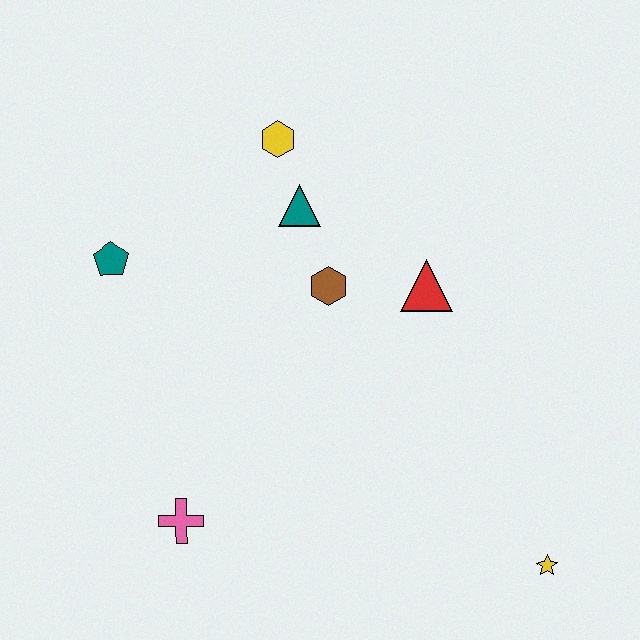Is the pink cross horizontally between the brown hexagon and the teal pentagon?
Yes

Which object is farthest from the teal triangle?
The yellow star is farthest from the teal triangle.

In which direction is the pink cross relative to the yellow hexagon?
The pink cross is below the yellow hexagon.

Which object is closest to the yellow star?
The red triangle is closest to the yellow star.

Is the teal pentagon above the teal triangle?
No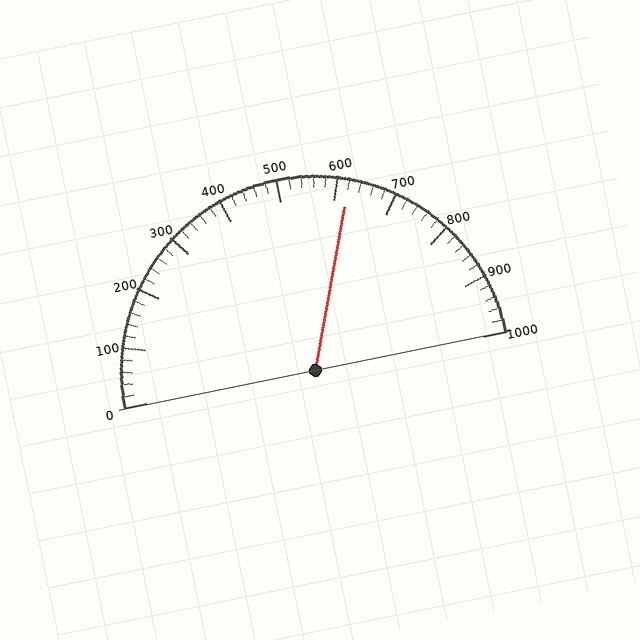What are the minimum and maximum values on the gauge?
The gauge ranges from 0 to 1000.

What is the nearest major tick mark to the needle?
The nearest major tick mark is 600.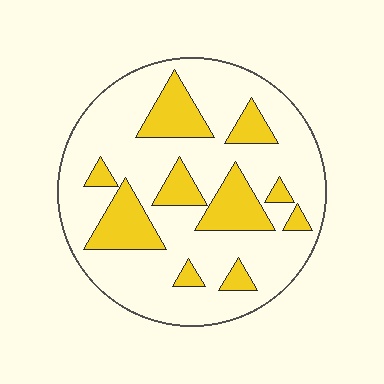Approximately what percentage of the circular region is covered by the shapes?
Approximately 25%.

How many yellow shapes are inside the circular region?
10.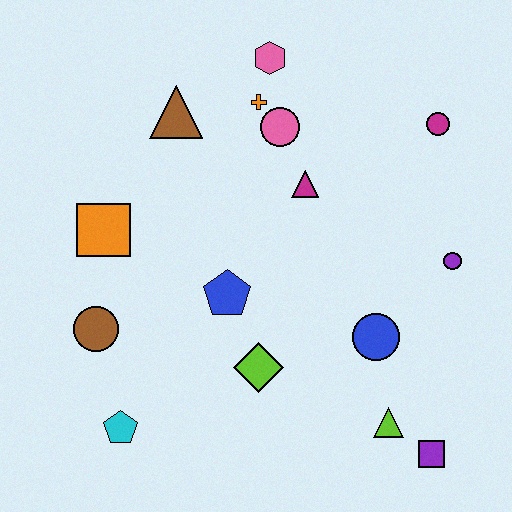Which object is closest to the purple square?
The lime triangle is closest to the purple square.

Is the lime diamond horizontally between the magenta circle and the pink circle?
No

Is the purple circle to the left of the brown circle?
No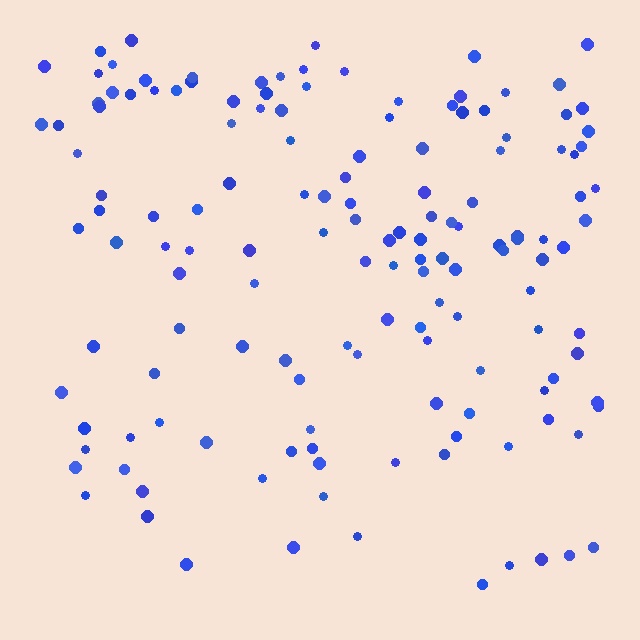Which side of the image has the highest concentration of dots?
The top.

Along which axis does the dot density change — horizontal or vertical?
Vertical.